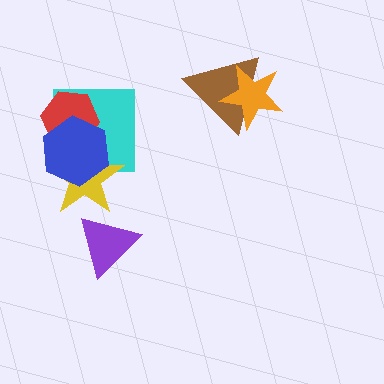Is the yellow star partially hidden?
Yes, it is partially covered by another shape.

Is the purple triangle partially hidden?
Yes, it is partially covered by another shape.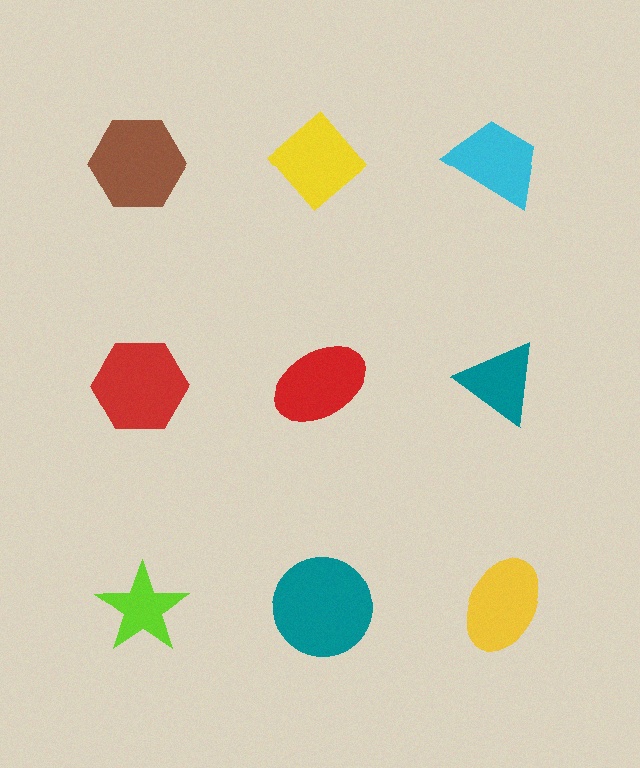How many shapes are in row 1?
3 shapes.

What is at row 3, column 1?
A lime star.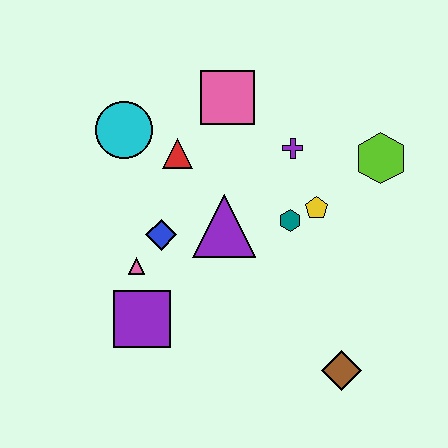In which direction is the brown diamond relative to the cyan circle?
The brown diamond is below the cyan circle.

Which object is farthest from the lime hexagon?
The purple square is farthest from the lime hexagon.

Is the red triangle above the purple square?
Yes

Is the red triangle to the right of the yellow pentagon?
No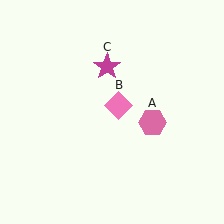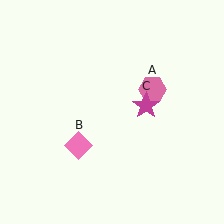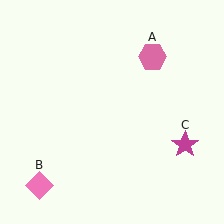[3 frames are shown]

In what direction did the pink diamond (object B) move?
The pink diamond (object B) moved down and to the left.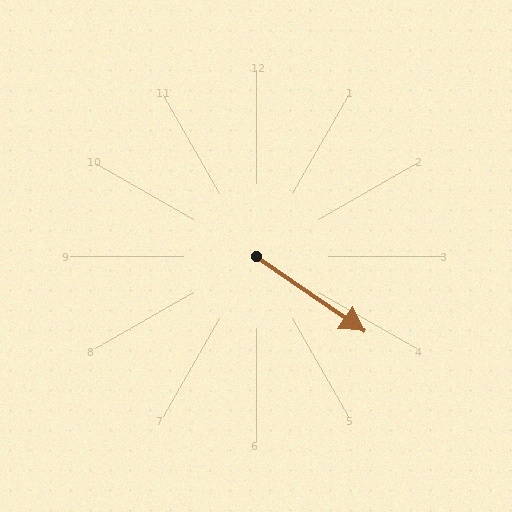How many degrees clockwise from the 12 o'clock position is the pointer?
Approximately 125 degrees.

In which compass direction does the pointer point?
Southeast.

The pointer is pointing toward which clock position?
Roughly 4 o'clock.